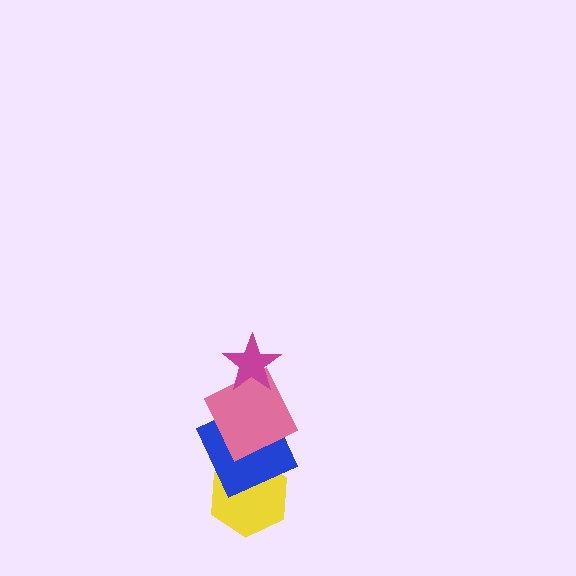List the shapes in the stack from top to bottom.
From top to bottom: the magenta star, the pink square, the blue square, the yellow hexagon.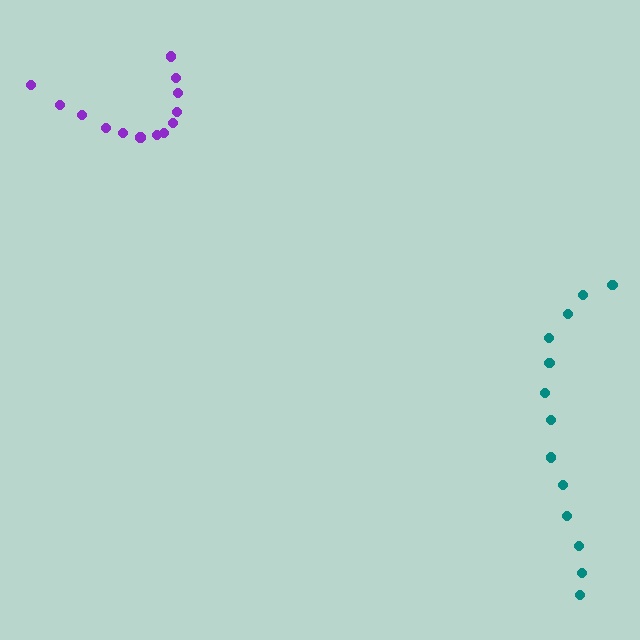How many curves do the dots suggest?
There are 2 distinct paths.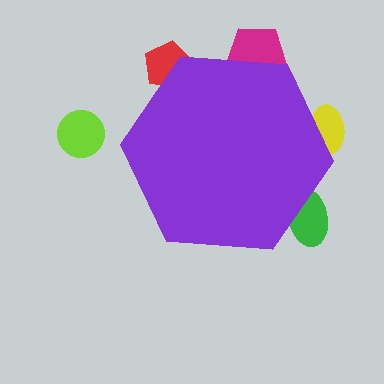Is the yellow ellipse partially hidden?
Yes, the yellow ellipse is partially hidden behind the purple hexagon.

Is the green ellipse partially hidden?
Yes, the green ellipse is partially hidden behind the purple hexagon.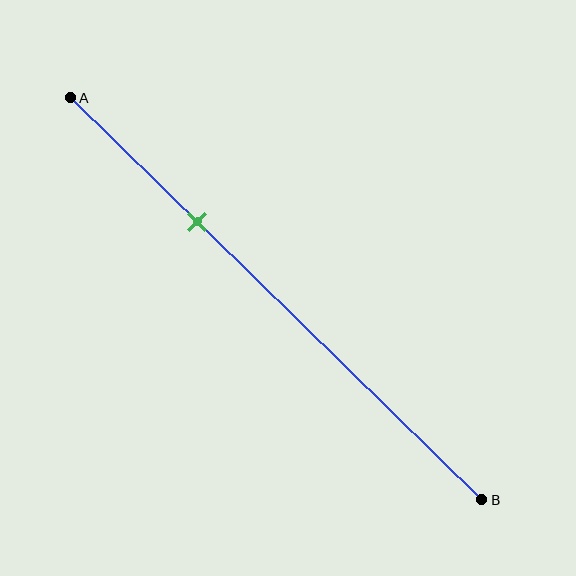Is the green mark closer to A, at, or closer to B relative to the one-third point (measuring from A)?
The green mark is approximately at the one-third point of segment AB.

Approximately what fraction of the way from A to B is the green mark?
The green mark is approximately 30% of the way from A to B.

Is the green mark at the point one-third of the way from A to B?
Yes, the mark is approximately at the one-third point.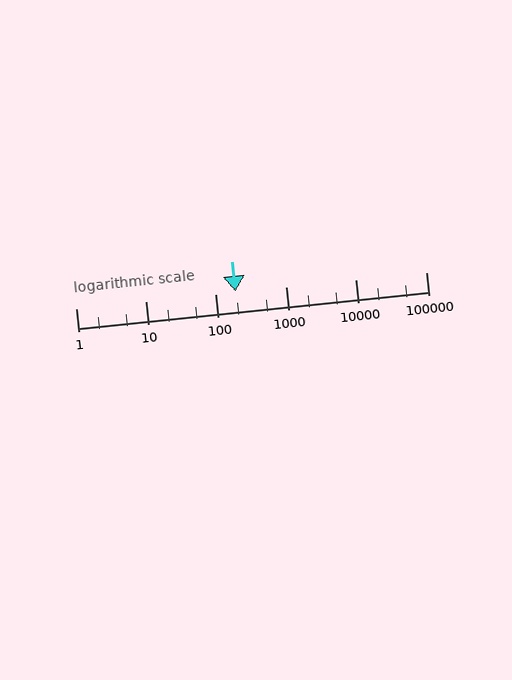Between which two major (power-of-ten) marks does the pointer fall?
The pointer is between 100 and 1000.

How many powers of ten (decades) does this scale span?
The scale spans 5 decades, from 1 to 100000.